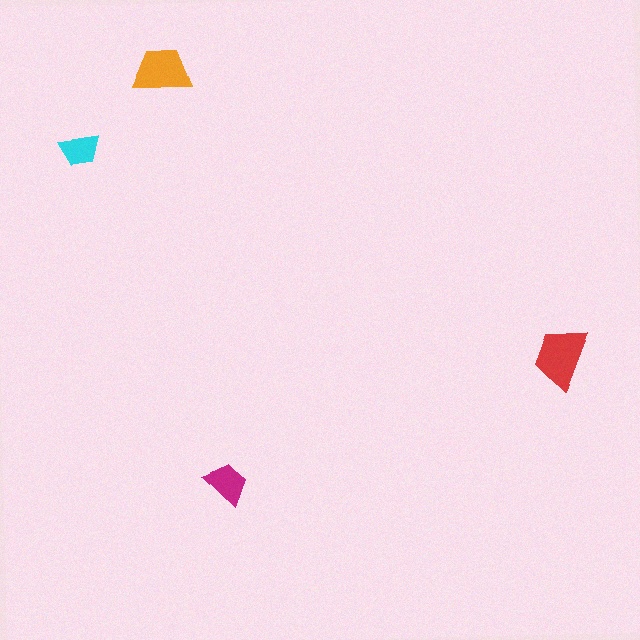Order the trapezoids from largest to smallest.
the red one, the orange one, the magenta one, the cyan one.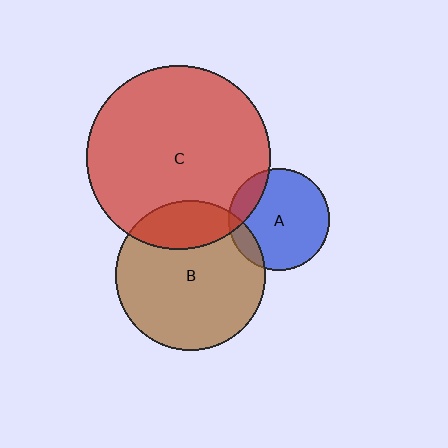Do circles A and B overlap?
Yes.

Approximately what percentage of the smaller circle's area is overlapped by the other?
Approximately 10%.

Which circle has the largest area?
Circle C (red).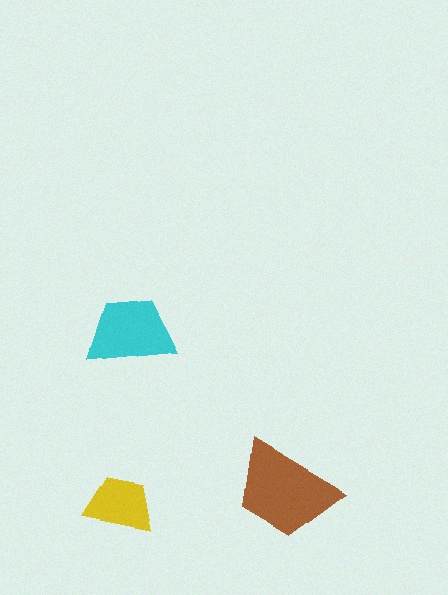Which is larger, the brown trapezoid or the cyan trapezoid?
The brown one.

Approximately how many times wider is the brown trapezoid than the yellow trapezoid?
About 1.5 times wider.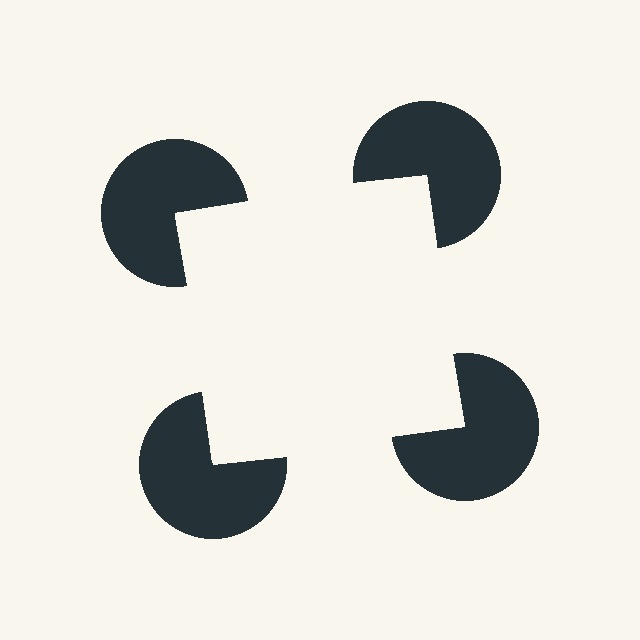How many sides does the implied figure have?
4 sides.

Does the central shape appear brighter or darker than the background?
It typically appears slightly brighter than the background, even though no actual brightness change is drawn.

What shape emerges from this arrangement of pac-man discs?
An illusory square — its edges are inferred from the aligned wedge cuts in the pac-man discs, not physically drawn.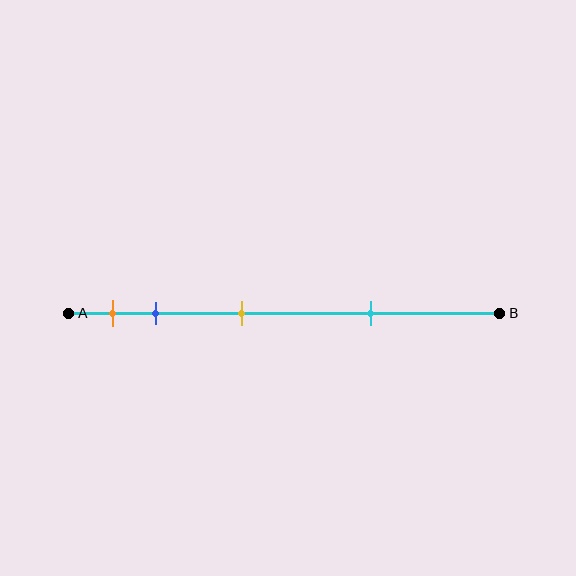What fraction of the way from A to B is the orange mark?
The orange mark is approximately 10% (0.1) of the way from A to B.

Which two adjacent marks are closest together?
The orange and blue marks are the closest adjacent pair.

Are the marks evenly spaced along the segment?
No, the marks are not evenly spaced.